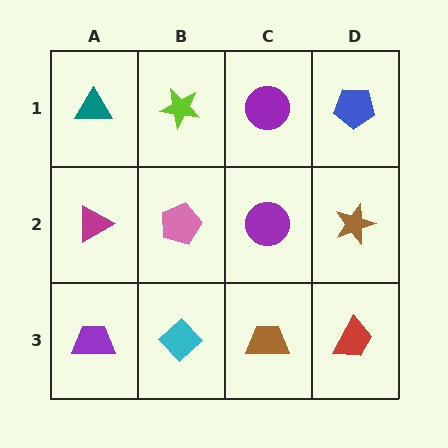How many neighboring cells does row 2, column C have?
4.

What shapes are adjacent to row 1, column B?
A pink pentagon (row 2, column B), a teal triangle (row 1, column A), a purple circle (row 1, column C).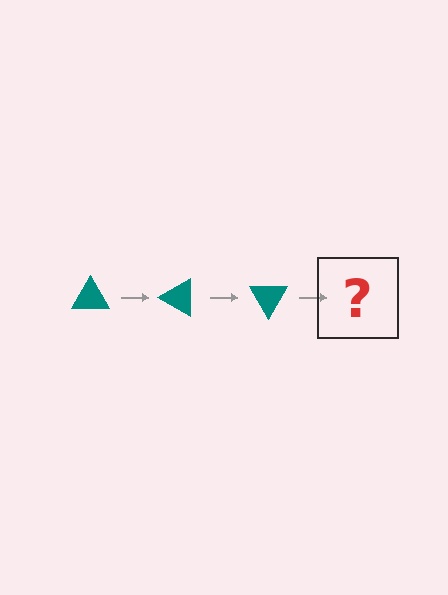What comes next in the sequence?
The next element should be a teal triangle rotated 90 degrees.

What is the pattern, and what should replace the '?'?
The pattern is that the triangle rotates 30 degrees each step. The '?' should be a teal triangle rotated 90 degrees.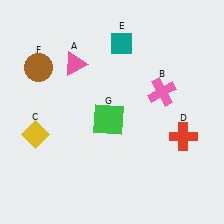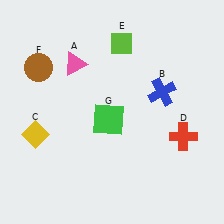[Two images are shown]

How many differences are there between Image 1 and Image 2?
There are 2 differences between the two images.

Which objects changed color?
B changed from pink to blue. E changed from teal to lime.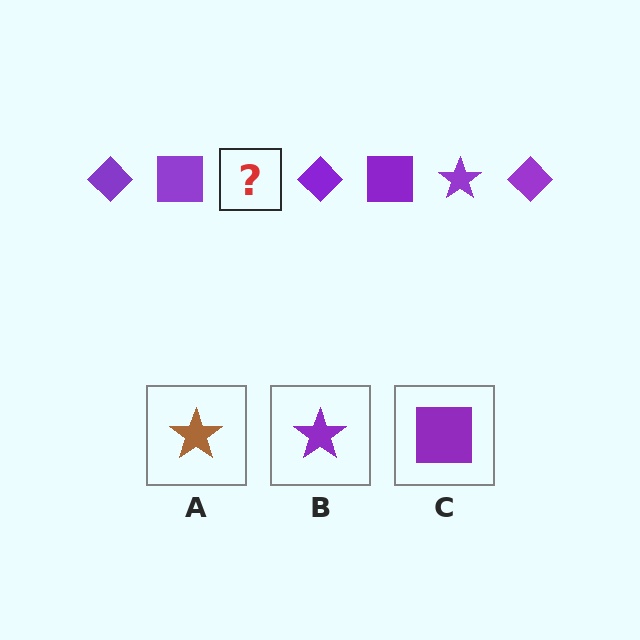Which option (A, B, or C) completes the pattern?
B.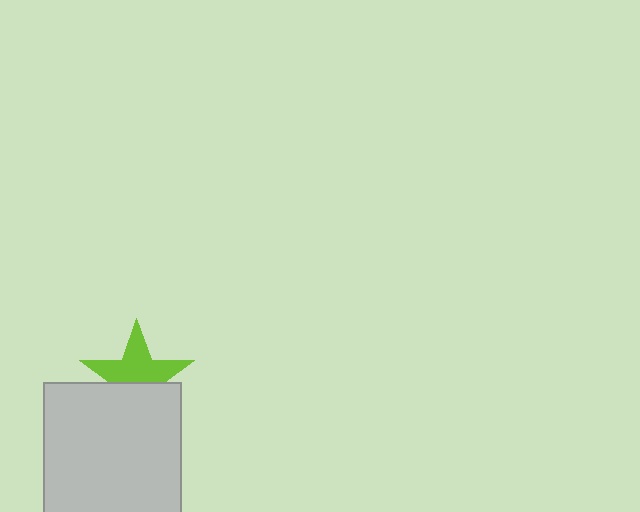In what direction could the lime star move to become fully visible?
The lime star could move up. That would shift it out from behind the light gray square entirely.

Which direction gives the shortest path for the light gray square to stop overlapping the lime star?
Moving down gives the shortest separation.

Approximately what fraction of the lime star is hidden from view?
Roughly 41% of the lime star is hidden behind the light gray square.